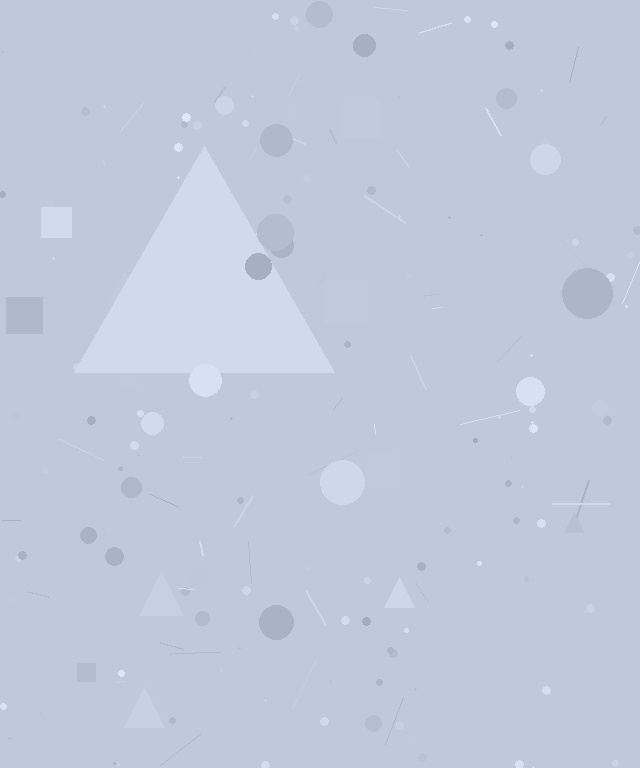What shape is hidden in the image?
A triangle is hidden in the image.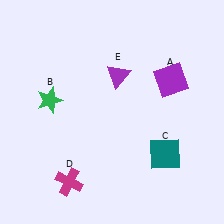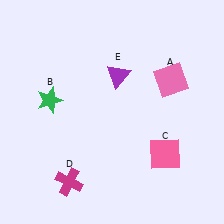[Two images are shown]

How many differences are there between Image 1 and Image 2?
There are 2 differences between the two images.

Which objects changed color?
A changed from purple to pink. C changed from teal to pink.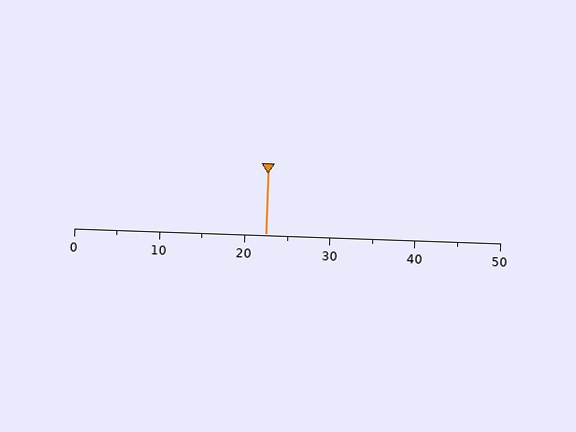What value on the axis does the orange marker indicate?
The marker indicates approximately 22.5.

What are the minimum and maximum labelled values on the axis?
The axis runs from 0 to 50.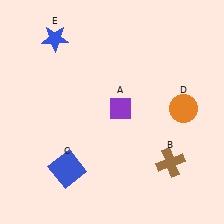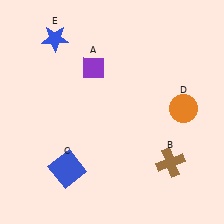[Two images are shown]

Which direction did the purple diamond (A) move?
The purple diamond (A) moved up.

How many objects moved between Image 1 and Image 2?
1 object moved between the two images.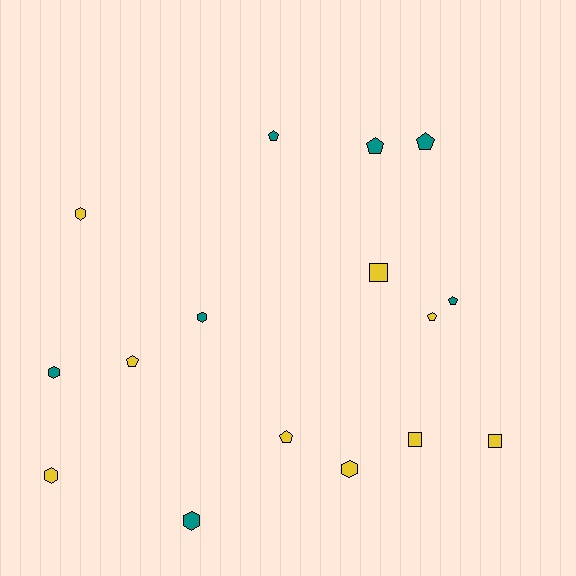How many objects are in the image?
There are 16 objects.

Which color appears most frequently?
Yellow, with 9 objects.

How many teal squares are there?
There are no teal squares.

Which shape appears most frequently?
Pentagon, with 7 objects.